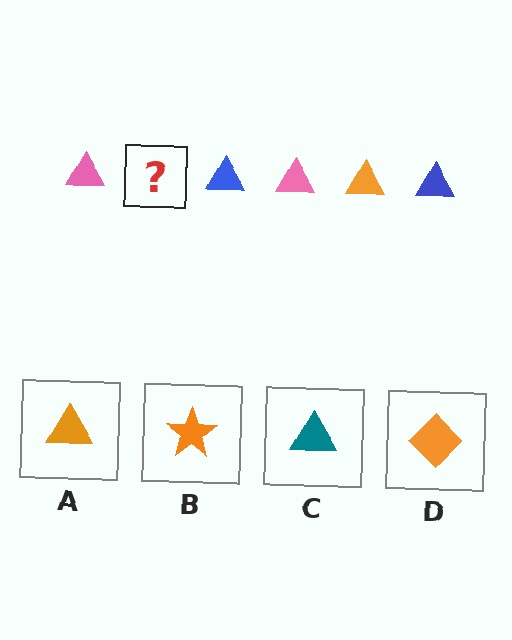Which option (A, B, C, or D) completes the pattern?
A.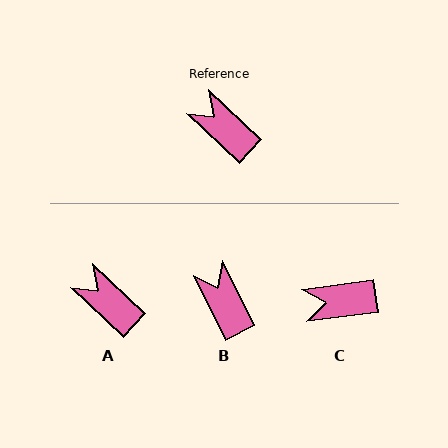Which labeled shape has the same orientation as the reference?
A.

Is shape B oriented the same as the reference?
No, it is off by about 21 degrees.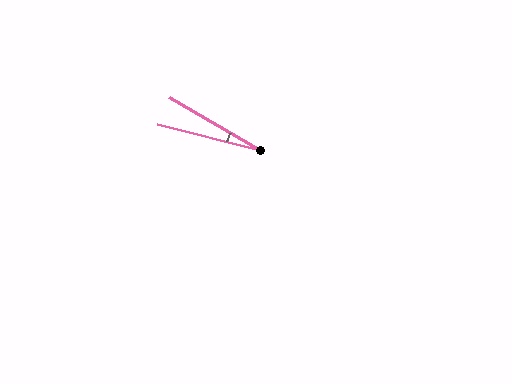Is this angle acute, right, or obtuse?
It is acute.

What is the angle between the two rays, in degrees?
Approximately 16 degrees.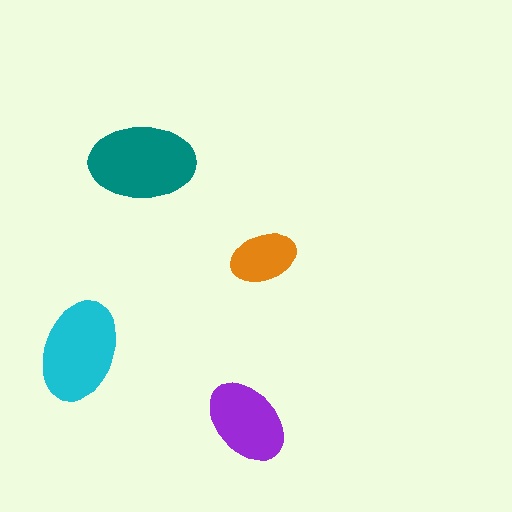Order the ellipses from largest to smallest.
the teal one, the cyan one, the purple one, the orange one.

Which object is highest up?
The teal ellipse is topmost.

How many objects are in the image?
There are 4 objects in the image.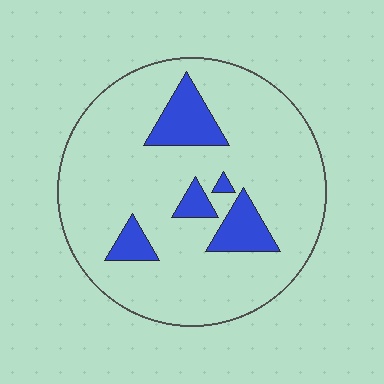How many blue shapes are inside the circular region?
5.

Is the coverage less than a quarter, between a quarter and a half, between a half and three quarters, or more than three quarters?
Less than a quarter.